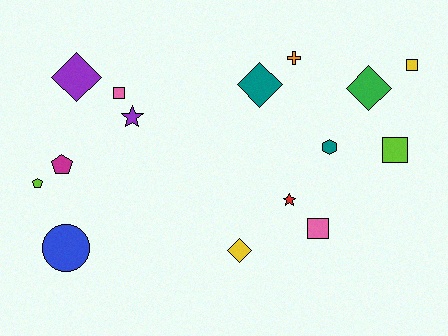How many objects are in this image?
There are 15 objects.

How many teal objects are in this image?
There are 2 teal objects.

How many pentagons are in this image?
There are 2 pentagons.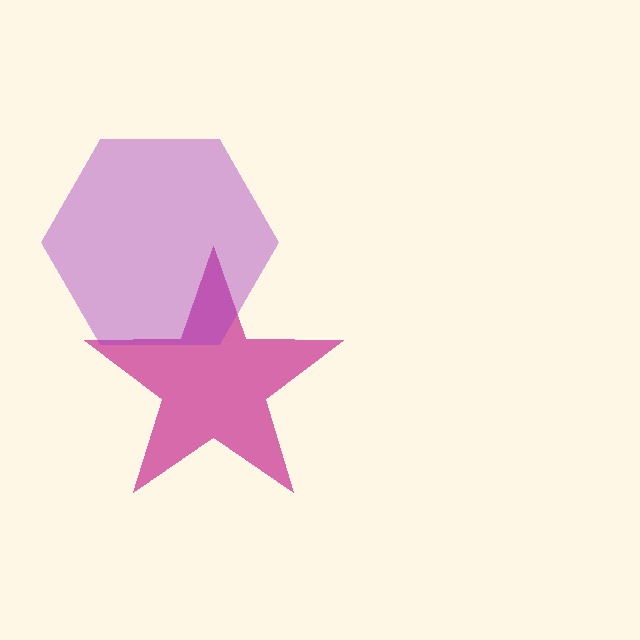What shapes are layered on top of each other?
The layered shapes are: a magenta star, a purple hexagon.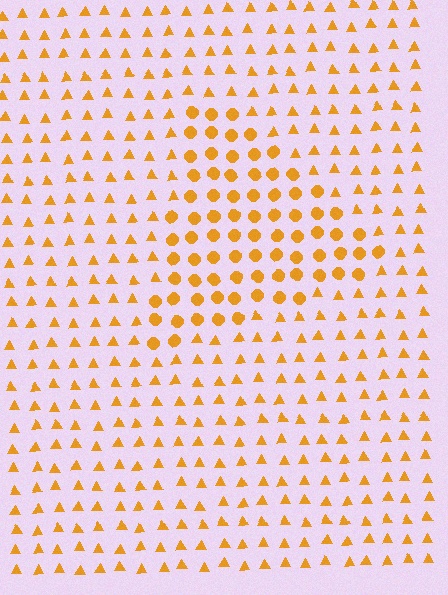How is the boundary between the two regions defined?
The boundary is defined by a change in element shape: circles inside vs. triangles outside. All elements share the same color and spacing.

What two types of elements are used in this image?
The image uses circles inside the triangle region and triangles outside it.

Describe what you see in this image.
The image is filled with small orange elements arranged in a uniform grid. A triangle-shaped region contains circles, while the surrounding area contains triangles. The boundary is defined purely by the change in element shape.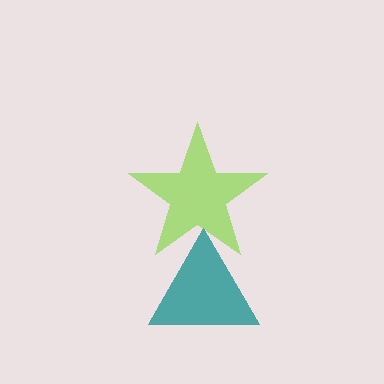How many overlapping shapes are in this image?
There are 2 overlapping shapes in the image.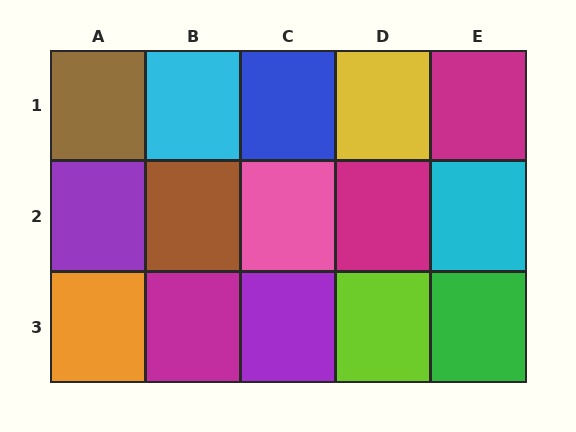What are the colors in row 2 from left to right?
Purple, brown, pink, magenta, cyan.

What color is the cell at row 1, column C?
Blue.